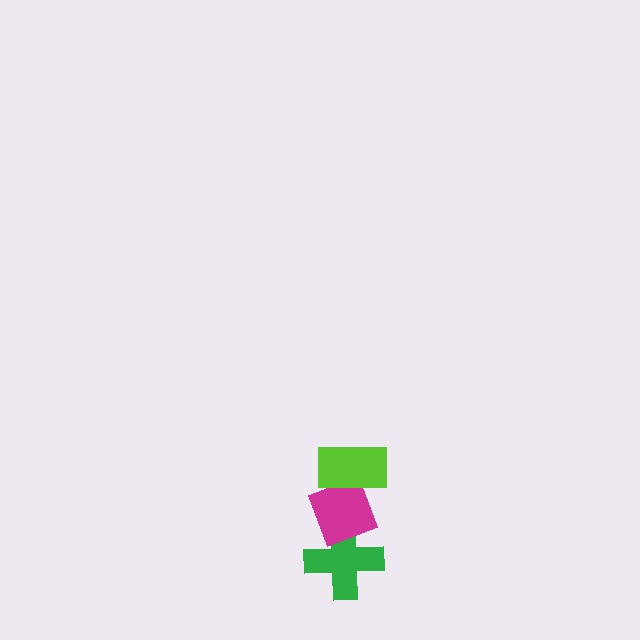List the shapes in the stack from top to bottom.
From top to bottom: the lime rectangle, the magenta diamond, the green cross.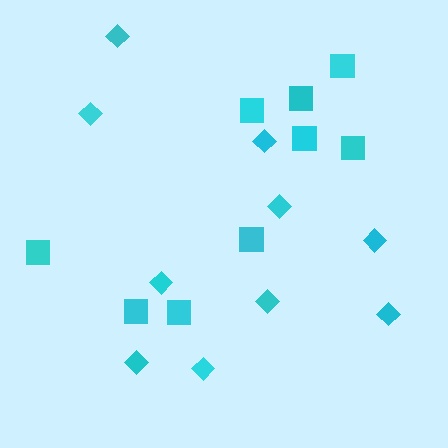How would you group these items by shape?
There are 2 groups: one group of diamonds (10) and one group of squares (9).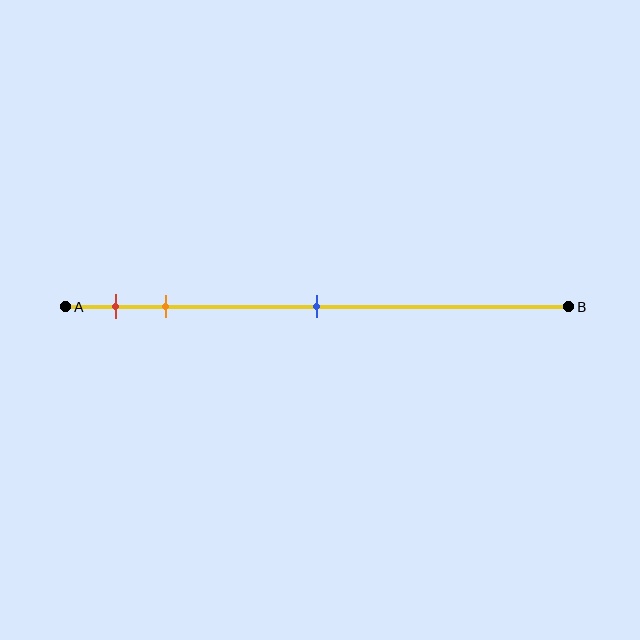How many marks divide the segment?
There are 3 marks dividing the segment.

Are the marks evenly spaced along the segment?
No, the marks are not evenly spaced.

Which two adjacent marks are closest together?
The red and orange marks are the closest adjacent pair.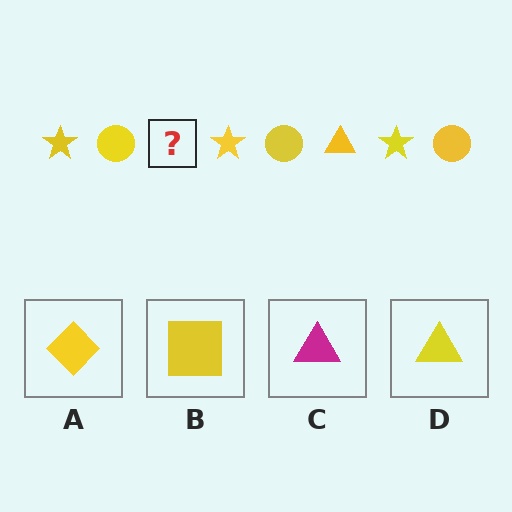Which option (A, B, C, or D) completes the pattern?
D.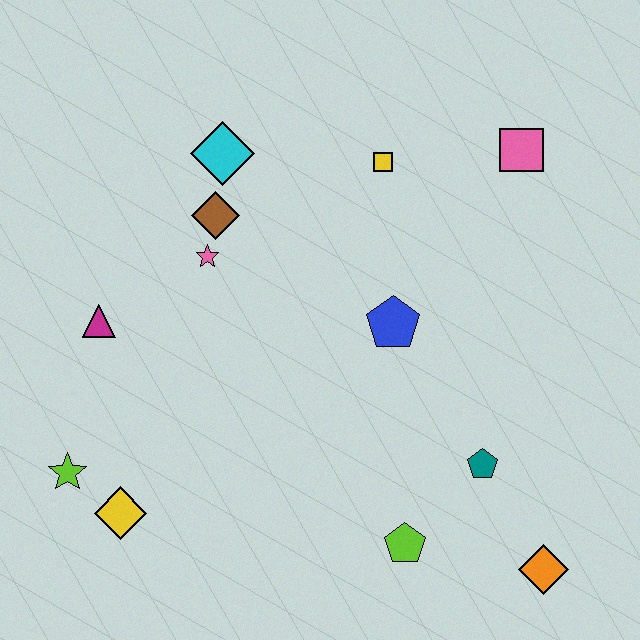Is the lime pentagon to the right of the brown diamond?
Yes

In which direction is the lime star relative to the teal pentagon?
The lime star is to the left of the teal pentagon.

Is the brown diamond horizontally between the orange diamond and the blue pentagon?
No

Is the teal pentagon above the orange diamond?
Yes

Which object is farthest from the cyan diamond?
The orange diamond is farthest from the cyan diamond.